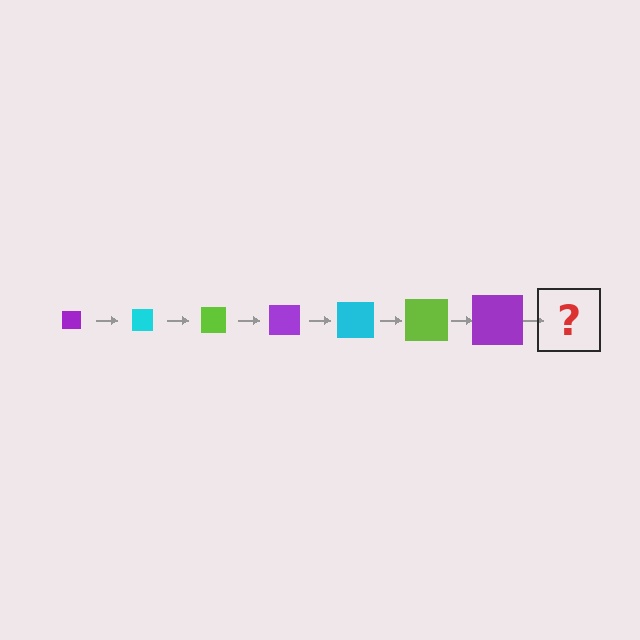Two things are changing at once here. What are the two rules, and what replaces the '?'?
The two rules are that the square grows larger each step and the color cycles through purple, cyan, and lime. The '?' should be a cyan square, larger than the previous one.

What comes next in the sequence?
The next element should be a cyan square, larger than the previous one.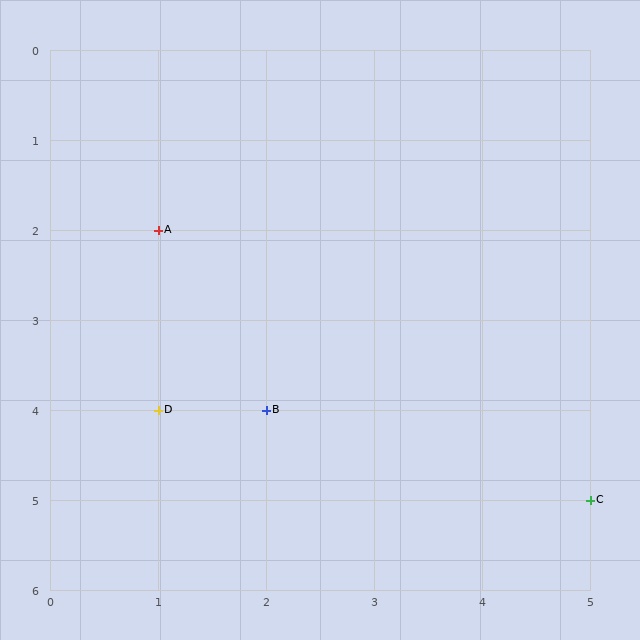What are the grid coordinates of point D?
Point D is at grid coordinates (1, 4).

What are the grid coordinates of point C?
Point C is at grid coordinates (5, 5).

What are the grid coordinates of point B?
Point B is at grid coordinates (2, 4).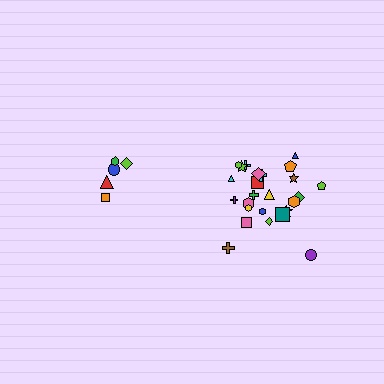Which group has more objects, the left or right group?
The right group.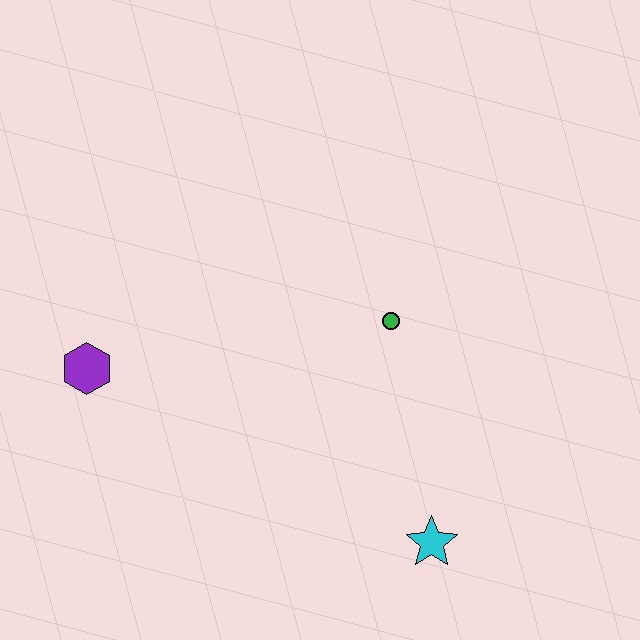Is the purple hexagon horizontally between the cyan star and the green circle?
No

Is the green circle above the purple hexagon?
Yes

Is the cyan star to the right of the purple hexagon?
Yes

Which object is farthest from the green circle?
The purple hexagon is farthest from the green circle.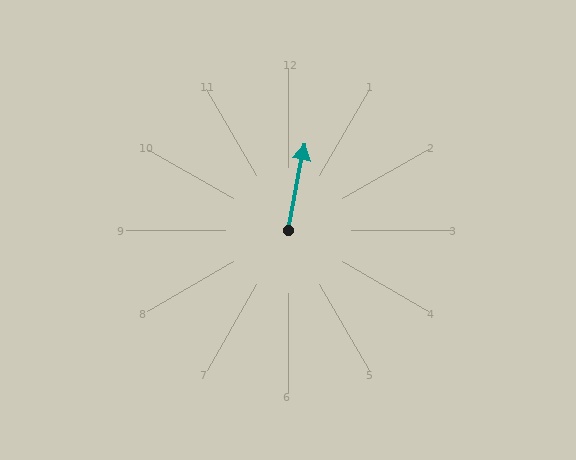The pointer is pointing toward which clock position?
Roughly 12 o'clock.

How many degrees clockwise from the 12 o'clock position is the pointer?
Approximately 11 degrees.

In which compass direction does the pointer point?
North.